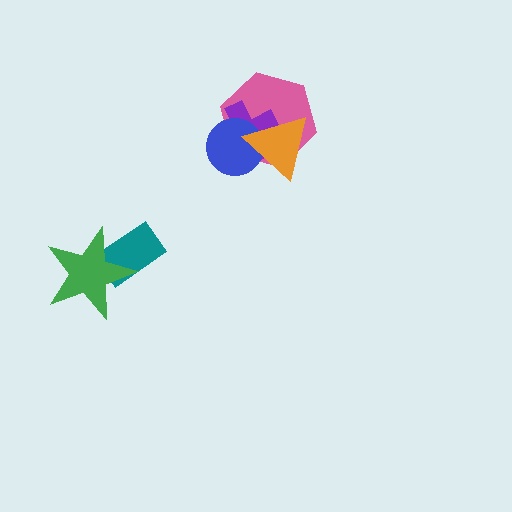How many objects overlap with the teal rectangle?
1 object overlaps with the teal rectangle.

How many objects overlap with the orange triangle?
3 objects overlap with the orange triangle.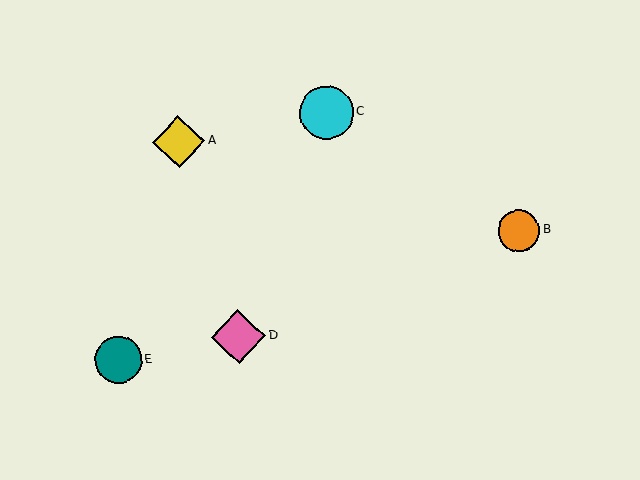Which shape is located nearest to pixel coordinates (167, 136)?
The yellow diamond (labeled A) at (179, 142) is nearest to that location.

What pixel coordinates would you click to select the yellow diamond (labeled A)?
Click at (179, 142) to select the yellow diamond A.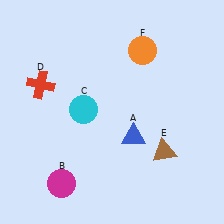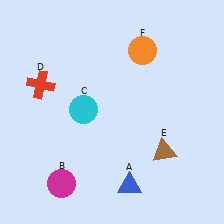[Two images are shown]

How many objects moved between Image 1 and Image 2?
1 object moved between the two images.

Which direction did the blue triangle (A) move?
The blue triangle (A) moved down.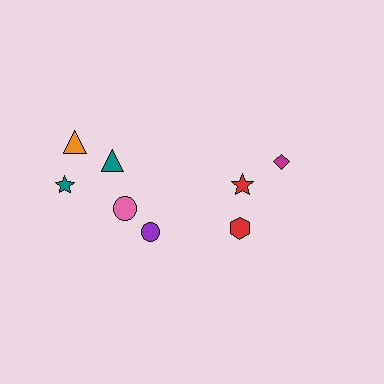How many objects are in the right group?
There are 3 objects.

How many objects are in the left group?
There are 5 objects.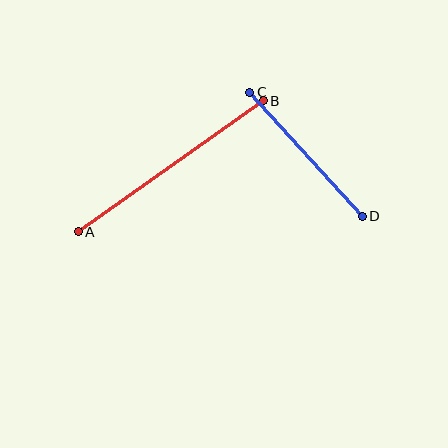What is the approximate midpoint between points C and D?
The midpoint is at approximately (306, 154) pixels.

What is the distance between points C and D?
The distance is approximately 168 pixels.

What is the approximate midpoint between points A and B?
The midpoint is at approximately (171, 166) pixels.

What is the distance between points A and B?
The distance is approximately 227 pixels.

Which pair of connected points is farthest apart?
Points A and B are farthest apart.